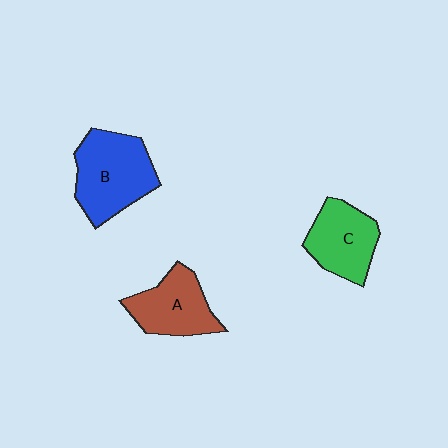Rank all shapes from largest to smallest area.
From largest to smallest: B (blue), A (brown), C (green).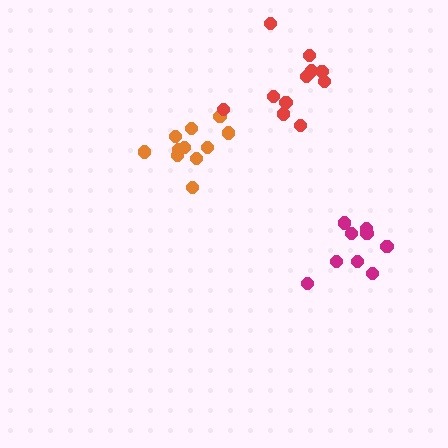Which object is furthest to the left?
The orange cluster is leftmost.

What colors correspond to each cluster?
The clusters are colored: orange, red, magenta.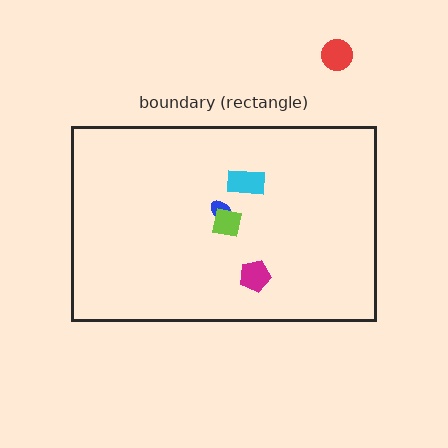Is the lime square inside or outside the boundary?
Inside.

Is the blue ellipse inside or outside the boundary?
Inside.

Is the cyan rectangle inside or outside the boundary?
Inside.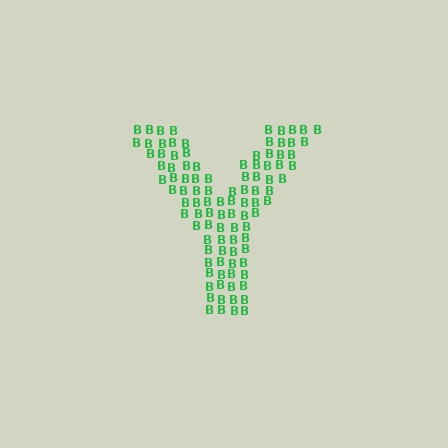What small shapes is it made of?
It is made of small letter B's.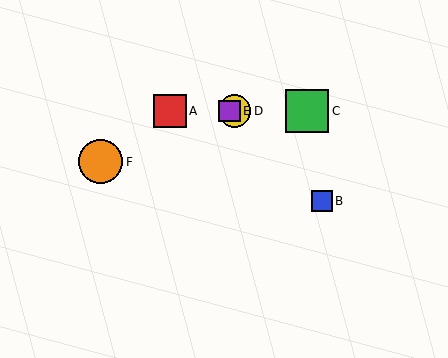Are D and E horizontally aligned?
Yes, both are at y≈111.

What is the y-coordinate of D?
Object D is at y≈111.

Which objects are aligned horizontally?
Objects A, C, D, E are aligned horizontally.